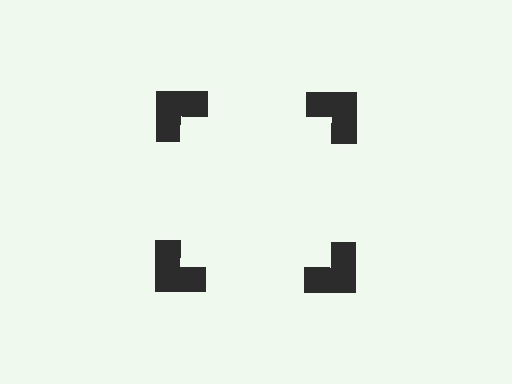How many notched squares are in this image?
There are 4 — one at each vertex of the illusory square.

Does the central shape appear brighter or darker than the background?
It typically appears slightly brighter than the background, even though no actual brightness change is drawn.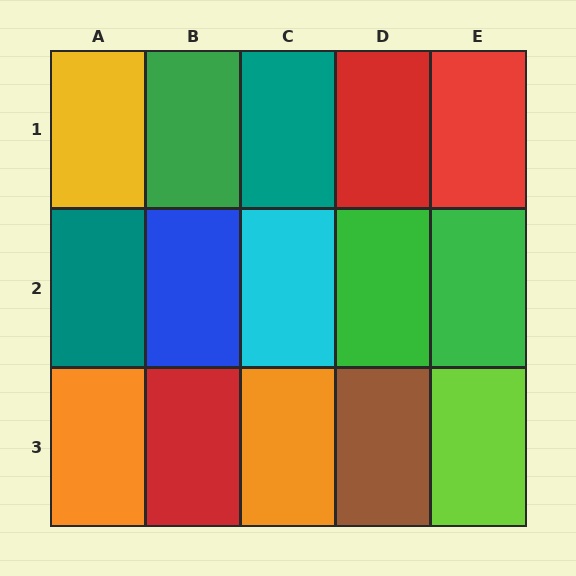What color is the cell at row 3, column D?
Brown.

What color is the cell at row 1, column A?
Yellow.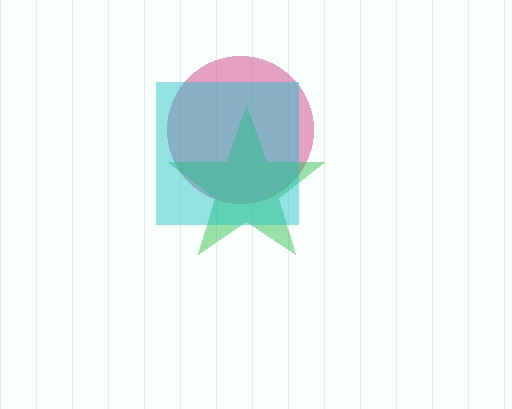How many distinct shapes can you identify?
There are 3 distinct shapes: a magenta circle, a green star, a cyan square.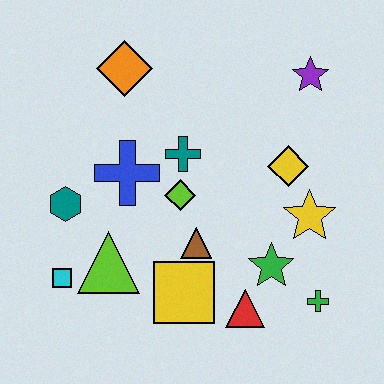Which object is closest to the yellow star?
The yellow diamond is closest to the yellow star.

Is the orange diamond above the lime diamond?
Yes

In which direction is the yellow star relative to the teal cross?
The yellow star is to the right of the teal cross.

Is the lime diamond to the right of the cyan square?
Yes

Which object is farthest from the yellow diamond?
The cyan square is farthest from the yellow diamond.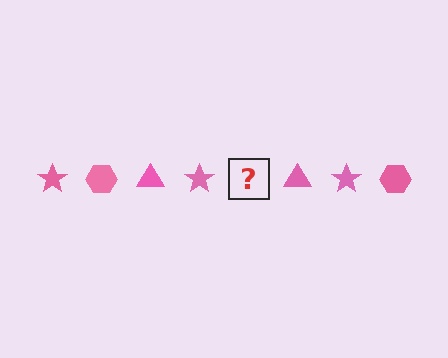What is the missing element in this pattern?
The missing element is a pink hexagon.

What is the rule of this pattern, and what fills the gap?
The rule is that the pattern cycles through star, hexagon, triangle shapes in pink. The gap should be filled with a pink hexagon.